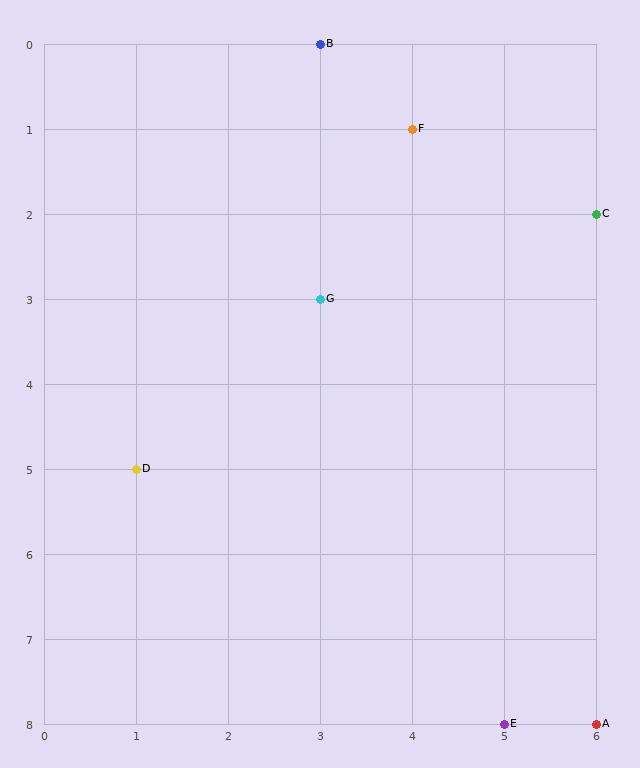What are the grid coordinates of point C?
Point C is at grid coordinates (6, 2).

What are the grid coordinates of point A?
Point A is at grid coordinates (6, 8).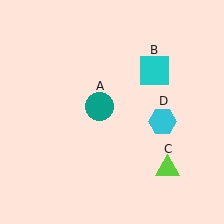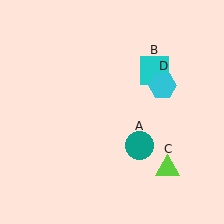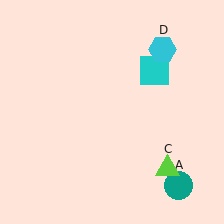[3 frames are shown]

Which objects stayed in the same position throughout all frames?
Cyan square (object B) and lime triangle (object C) remained stationary.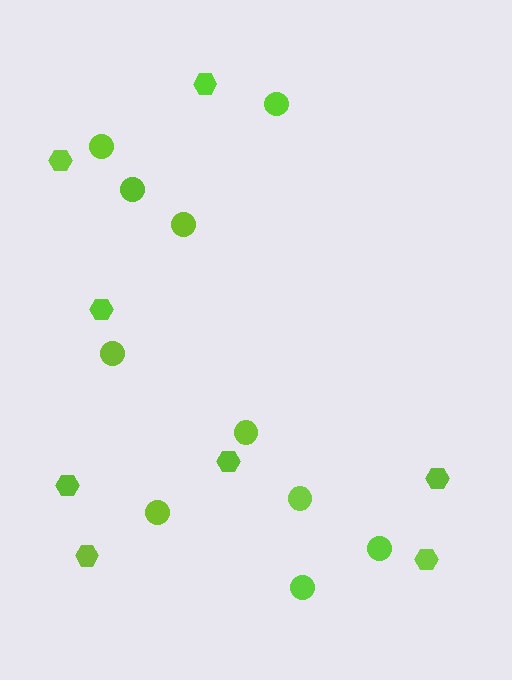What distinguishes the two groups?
There are 2 groups: one group of circles (10) and one group of hexagons (8).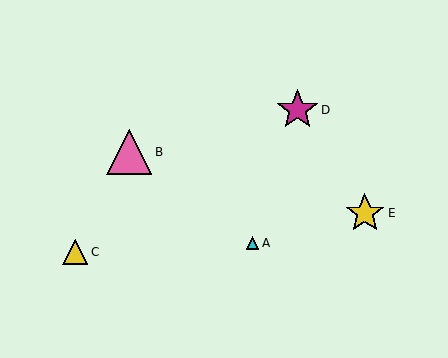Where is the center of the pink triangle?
The center of the pink triangle is at (129, 152).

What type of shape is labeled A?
Shape A is a cyan triangle.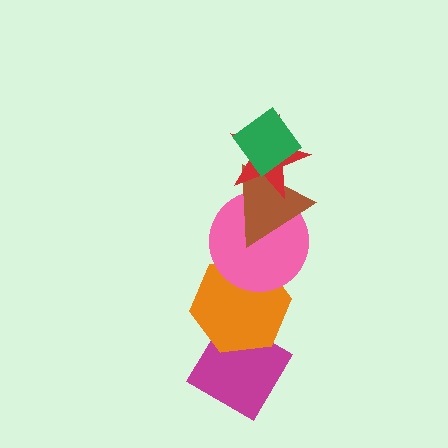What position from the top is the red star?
The red star is 2nd from the top.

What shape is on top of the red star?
The green diamond is on top of the red star.